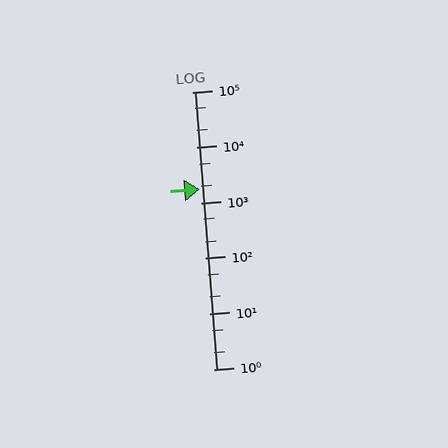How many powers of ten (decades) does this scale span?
The scale spans 5 decades, from 1 to 100000.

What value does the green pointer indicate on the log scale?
The pointer indicates approximately 1800.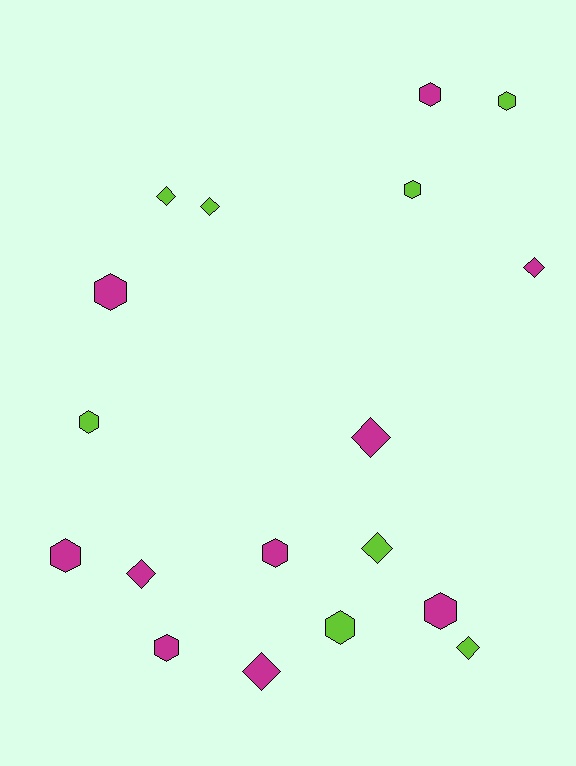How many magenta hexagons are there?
There are 6 magenta hexagons.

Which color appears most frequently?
Magenta, with 10 objects.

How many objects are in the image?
There are 18 objects.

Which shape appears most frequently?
Hexagon, with 10 objects.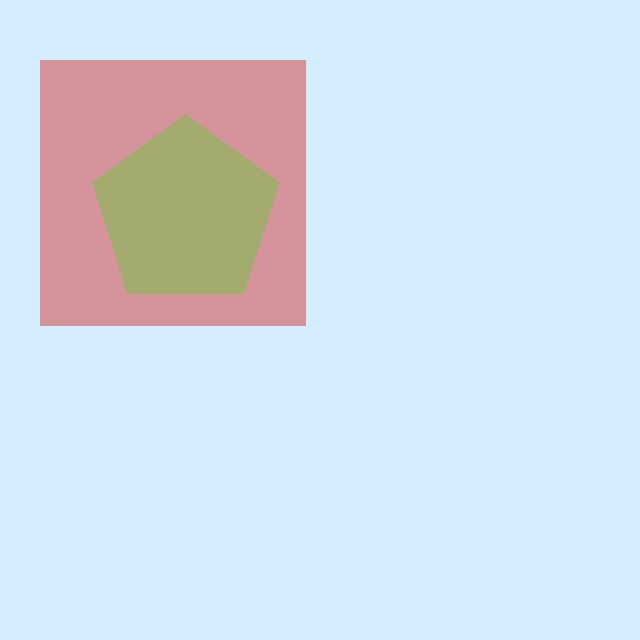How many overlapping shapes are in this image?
There are 2 overlapping shapes in the image.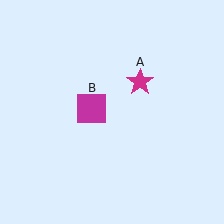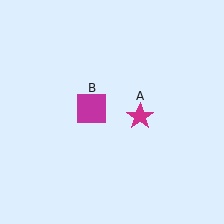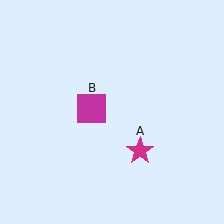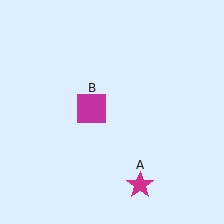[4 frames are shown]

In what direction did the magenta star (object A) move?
The magenta star (object A) moved down.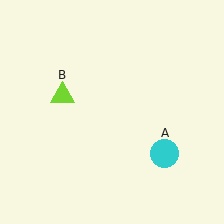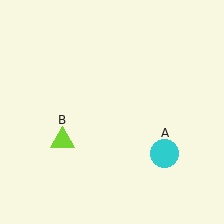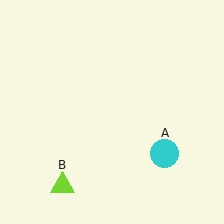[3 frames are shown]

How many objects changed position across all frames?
1 object changed position: lime triangle (object B).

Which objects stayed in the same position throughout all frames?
Cyan circle (object A) remained stationary.